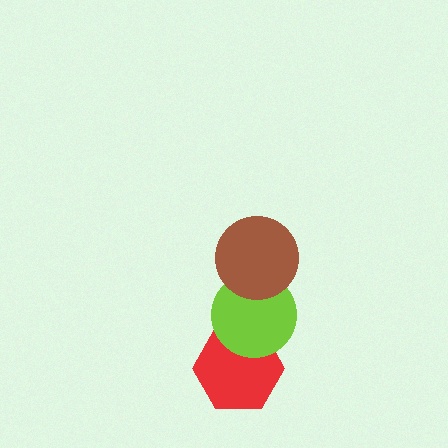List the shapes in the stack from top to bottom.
From top to bottom: the brown circle, the lime circle, the red hexagon.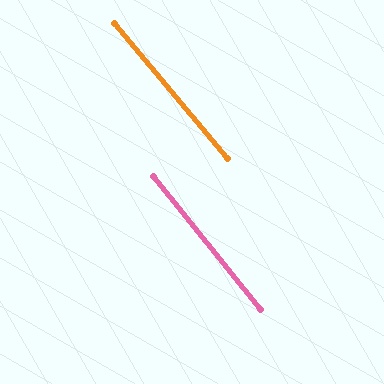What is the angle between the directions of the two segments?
Approximately 1 degree.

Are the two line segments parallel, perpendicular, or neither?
Parallel — their directions differ by only 0.9°.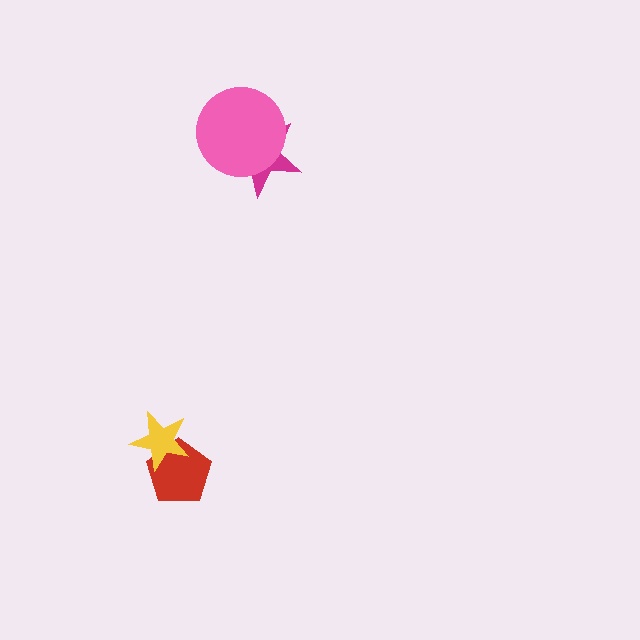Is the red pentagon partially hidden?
Yes, it is partially covered by another shape.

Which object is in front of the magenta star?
The pink circle is in front of the magenta star.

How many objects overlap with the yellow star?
1 object overlaps with the yellow star.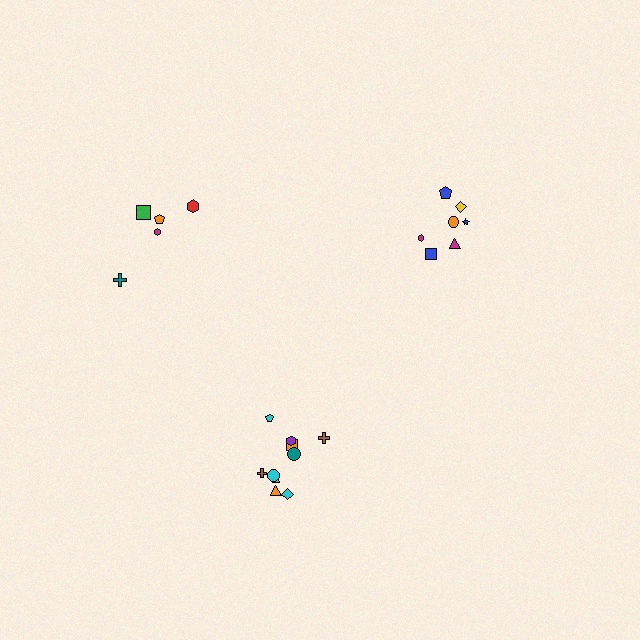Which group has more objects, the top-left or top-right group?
The top-right group.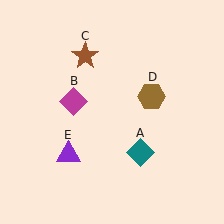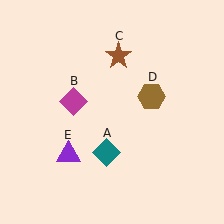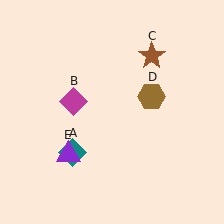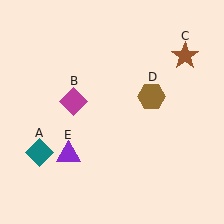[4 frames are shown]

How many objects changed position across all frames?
2 objects changed position: teal diamond (object A), brown star (object C).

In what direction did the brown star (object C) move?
The brown star (object C) moved right.